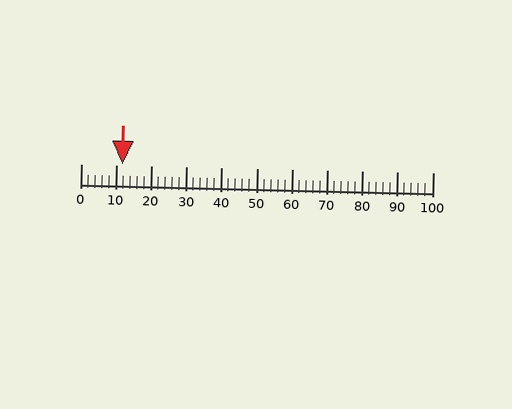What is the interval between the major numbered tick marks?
The major tick marks are spaced 10 units apart.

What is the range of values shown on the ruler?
The ruler shows values from 0 to 100.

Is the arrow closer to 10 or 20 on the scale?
The arrow is closer to 10.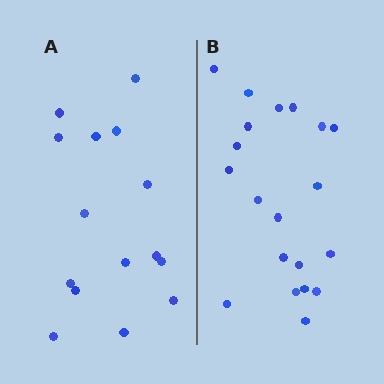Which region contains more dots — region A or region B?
Region B (the right region) has more dots.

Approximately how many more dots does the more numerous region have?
Region B has about 5 more dots than region A.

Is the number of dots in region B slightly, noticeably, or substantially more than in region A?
Region B has noticeably more, but not dramatically so. The ratio is roughly 1.3 to 1.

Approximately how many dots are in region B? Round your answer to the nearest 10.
About 20 dots.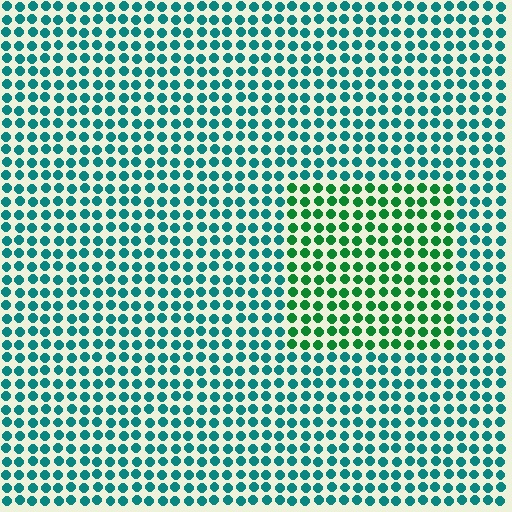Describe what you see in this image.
The image is filled with small teal elements in a uniform arrangement. A rectangle-shaped region is visible where the elements are tinted to a slightly different hue, forming a subtle color boundary.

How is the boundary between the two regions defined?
The boundary is defined purely by a slight shift in hue (about 40 degrees). Spacing, size, and orientation are identical on both sides.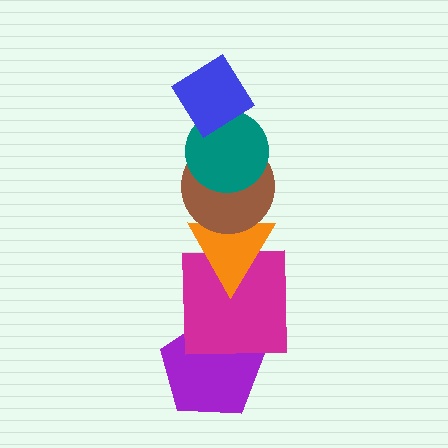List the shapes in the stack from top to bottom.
From top to bottom: the blue diamond, the teal circle, the brown circle, the orange triangle, the magenta square, the purple pentagon.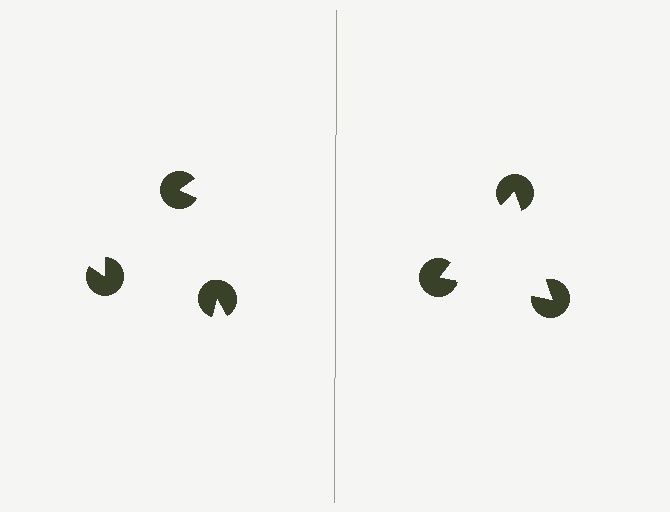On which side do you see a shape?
An illusory triangle appears on the right side. On the left side the wedge cuts are rotated, so no coherent shape forms.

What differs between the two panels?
The pac-man discs are positioned identically on both sides; only the wedge orientations differ. On the right they align to a triangle; on the left they are misaligned.